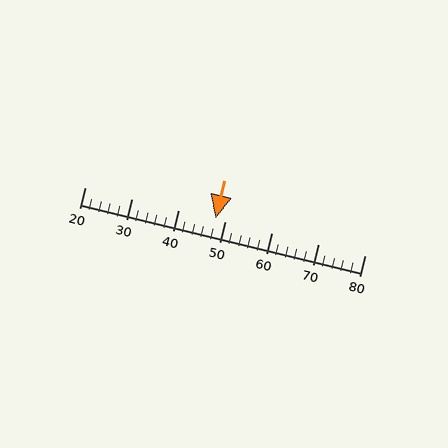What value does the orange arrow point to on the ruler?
The orange arrow points to approximately 48.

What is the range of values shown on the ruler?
The ruler shows values from 20 to 80.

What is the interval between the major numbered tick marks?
The major tick marks are spaced 10 units apart.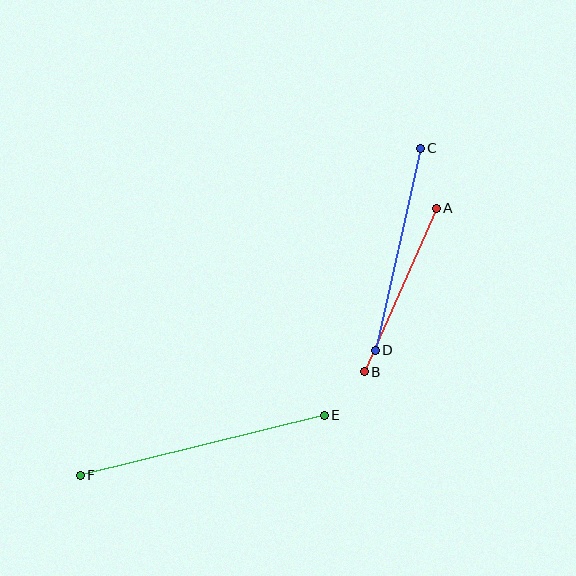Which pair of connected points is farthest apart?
Points E and F are farthest apart.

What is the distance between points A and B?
The distance is approximately 178 pixels.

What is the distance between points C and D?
The distance is approximately 207 pixels.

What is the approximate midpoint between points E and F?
The midpoint is at approximately (202, 445) pixels.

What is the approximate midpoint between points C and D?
The midpoint is at approximately (398, 249) pixels.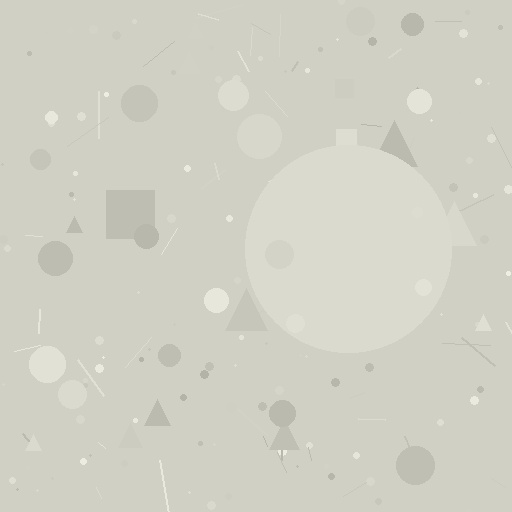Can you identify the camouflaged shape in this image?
The camouflaged shape is a circle.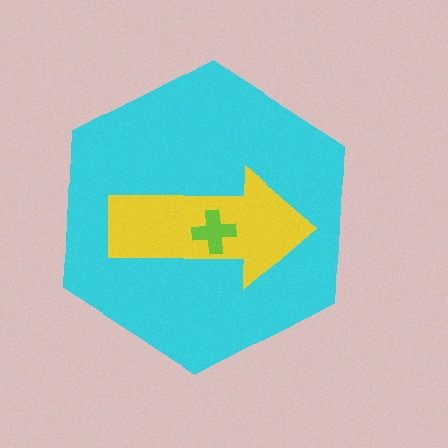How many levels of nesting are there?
3.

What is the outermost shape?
The cyan hexagon.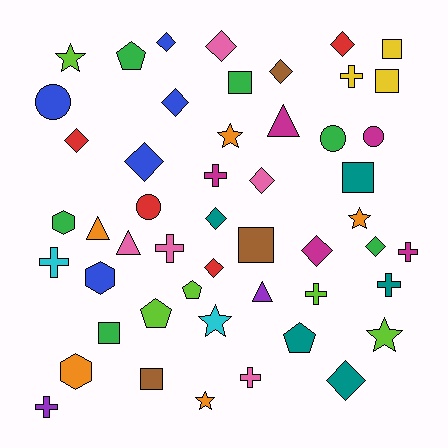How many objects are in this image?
There are 50 objects.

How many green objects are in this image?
There are 6 green objects.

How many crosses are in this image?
There are 9 crosses.